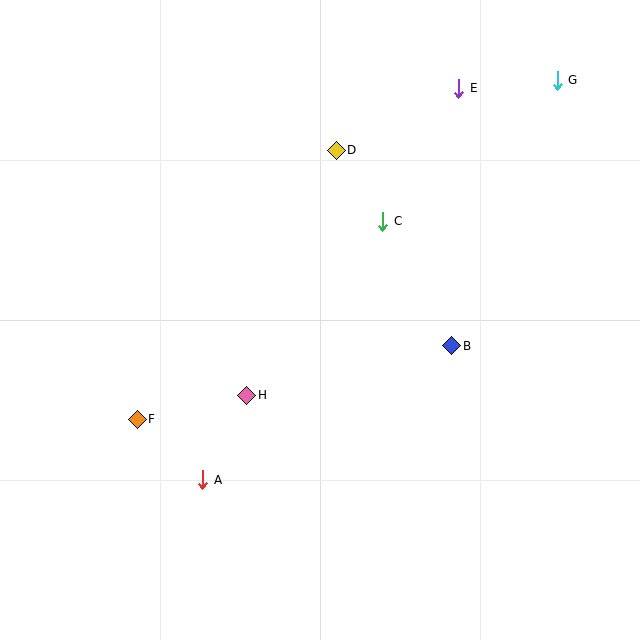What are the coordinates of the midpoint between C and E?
The midpoint between C and E is at (421, 155).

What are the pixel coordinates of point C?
Point C is at (383, 221).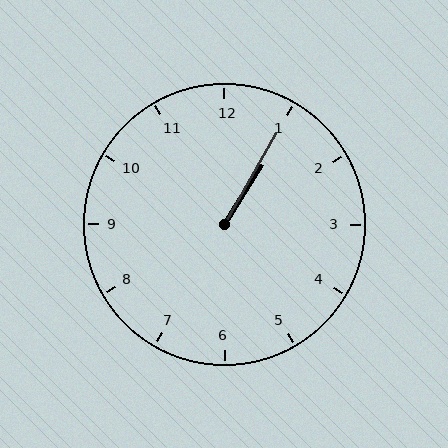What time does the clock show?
1:05.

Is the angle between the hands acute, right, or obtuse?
It is acute.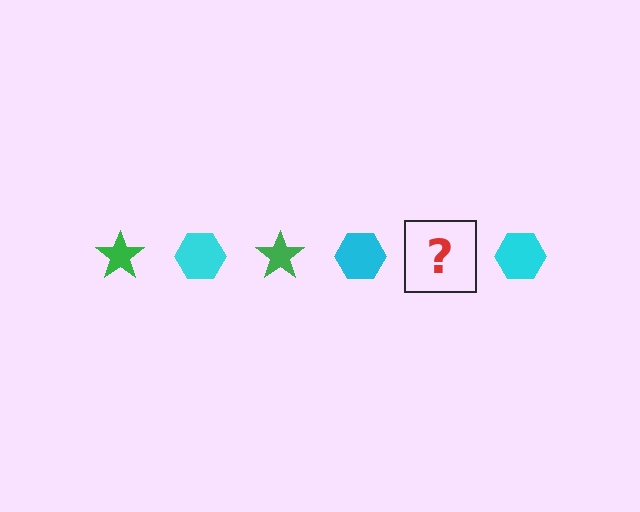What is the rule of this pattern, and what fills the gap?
The rule is that the pattern alternates between green star and cyan hexagon. The gap should be filled with a green star.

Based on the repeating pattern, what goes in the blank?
The blank should be a green star.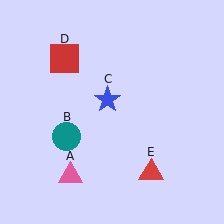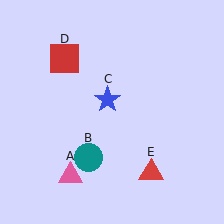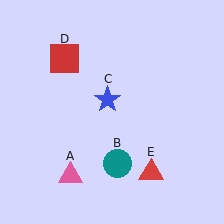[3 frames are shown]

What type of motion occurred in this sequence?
The teal circle (object B) rotated counterclockwise around the center of the scene.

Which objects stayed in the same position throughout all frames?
Pink triangle (object A) and blue star (object C) and red square (object D) and red triangle (object E) remained stationary.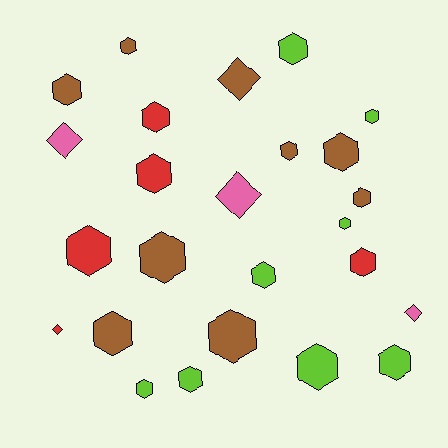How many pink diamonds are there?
There are 3 pink diamonds.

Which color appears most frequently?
Brown, with 9 objects.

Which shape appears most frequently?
Hexagon, with 20 objects.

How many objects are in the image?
There are 25 objects.